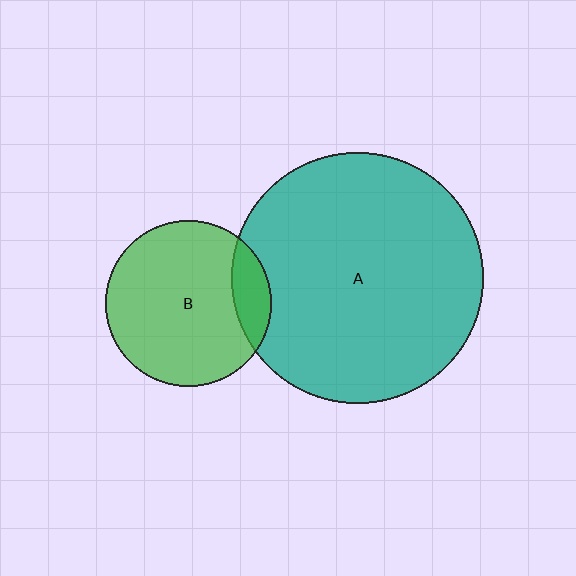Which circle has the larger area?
Circle A (teal).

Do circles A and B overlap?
Yes.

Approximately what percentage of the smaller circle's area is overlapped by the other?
Approximately 15%.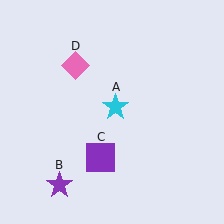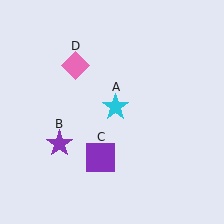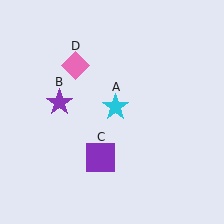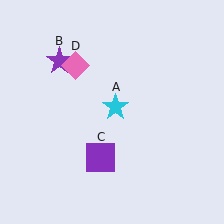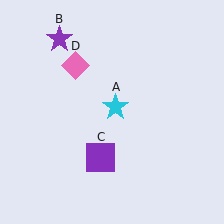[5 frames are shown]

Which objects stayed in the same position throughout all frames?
Cyan star (object A) and purple square (object C) and pink diamond (object D) remained stationary.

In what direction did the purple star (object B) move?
The purple star (object B) moved up.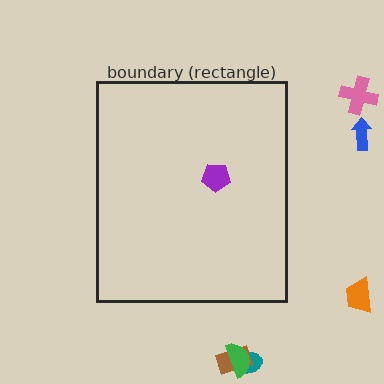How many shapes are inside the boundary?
1 inside, 6 outside.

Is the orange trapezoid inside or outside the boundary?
Outside.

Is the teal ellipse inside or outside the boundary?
Outside.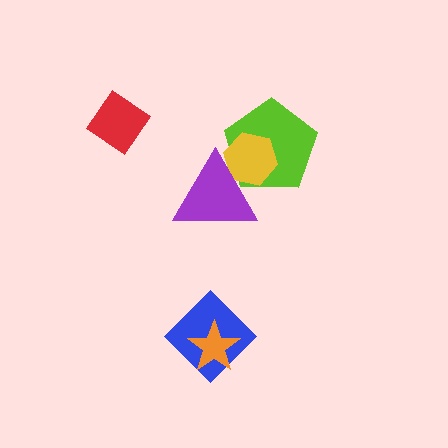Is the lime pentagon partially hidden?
Yes, it is partially covered by another shape.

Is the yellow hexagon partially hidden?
Yes, it is partially covered by another shape.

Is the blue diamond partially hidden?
Yes, it is partially covered by another shape.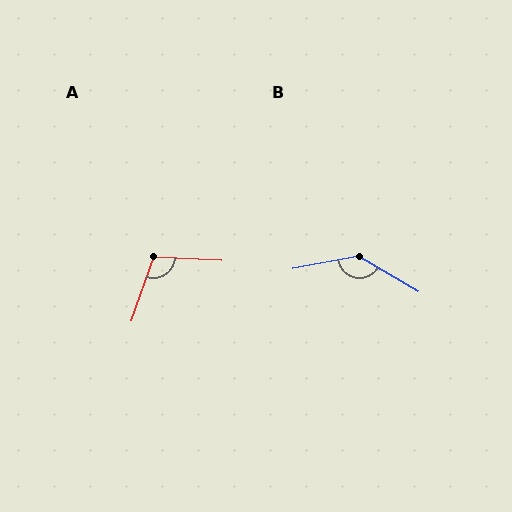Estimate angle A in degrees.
Approximately 106 degrees.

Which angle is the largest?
B, at approximately 139 degrees.